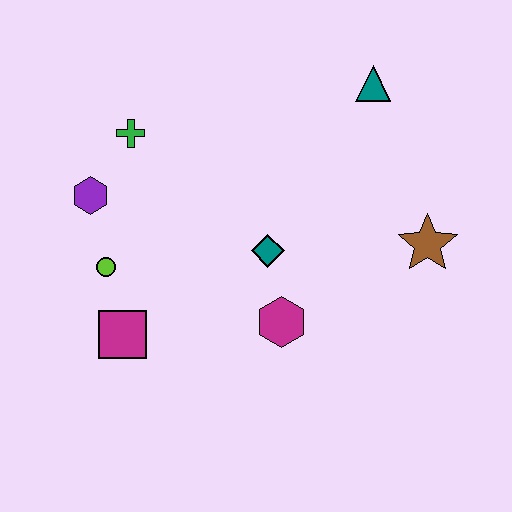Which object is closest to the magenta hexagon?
The teal diamond is closest to the magenta hexagon.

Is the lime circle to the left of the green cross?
Yes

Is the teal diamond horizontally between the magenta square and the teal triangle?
Yes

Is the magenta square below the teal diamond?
Yes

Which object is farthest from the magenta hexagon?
The teal triangle is farthest from the magenta hexagon.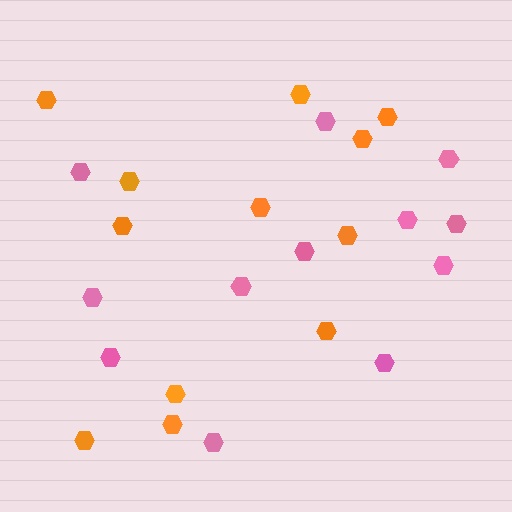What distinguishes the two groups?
There are 2 groups: one group of pink hexagons (12) and one group of orange hexagons (12).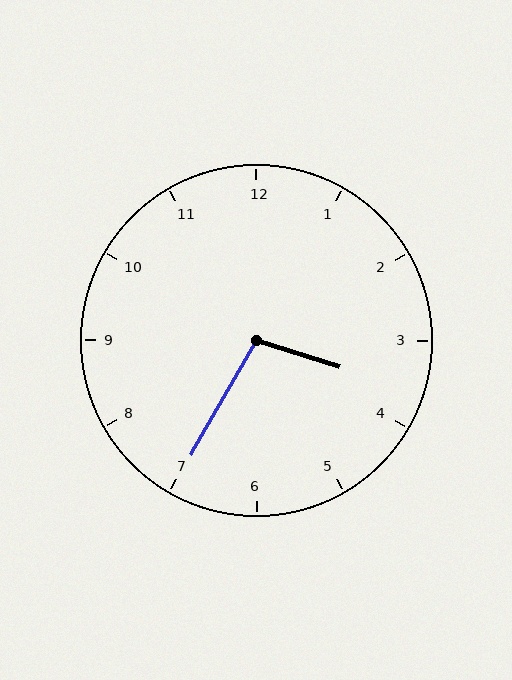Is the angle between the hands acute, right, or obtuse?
It is obtuse.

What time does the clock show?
3:35.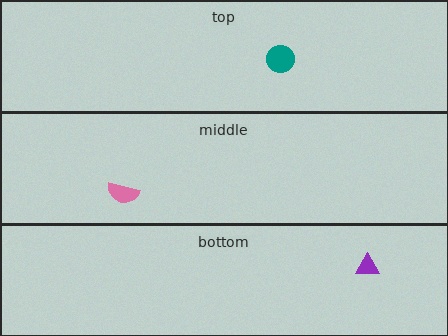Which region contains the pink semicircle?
The middle region.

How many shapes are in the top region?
1.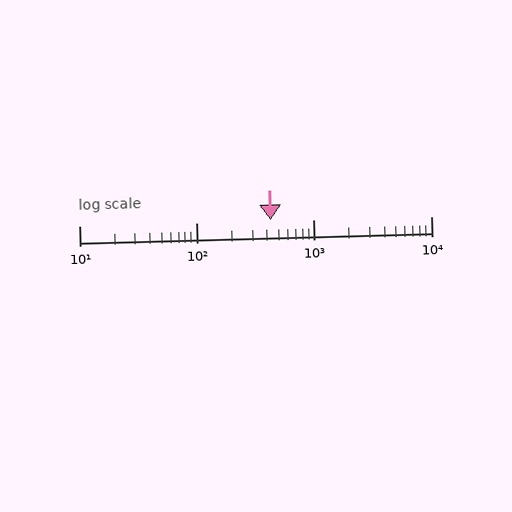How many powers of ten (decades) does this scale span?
The scale spans 3 decades, from 10 to 10000.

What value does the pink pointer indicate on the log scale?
The pointer indicates approximately 430.